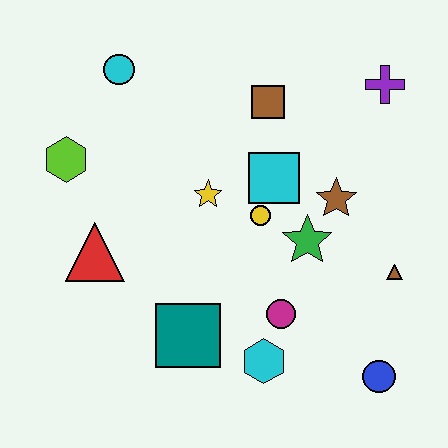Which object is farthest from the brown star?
The lime hexagon is farthest from the brown star.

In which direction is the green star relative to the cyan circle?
The green star is to the right of the cyan circle.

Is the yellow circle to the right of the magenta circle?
No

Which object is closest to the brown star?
The green star is closest to the brown star.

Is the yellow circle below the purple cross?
Yes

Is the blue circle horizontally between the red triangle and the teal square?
No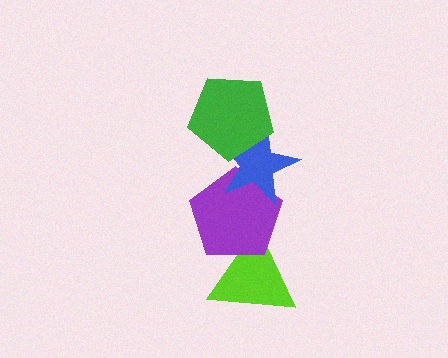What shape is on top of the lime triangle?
The purple pentagon is on top of the lime triangle.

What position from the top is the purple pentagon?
The purple pentagon is 3rd from the top.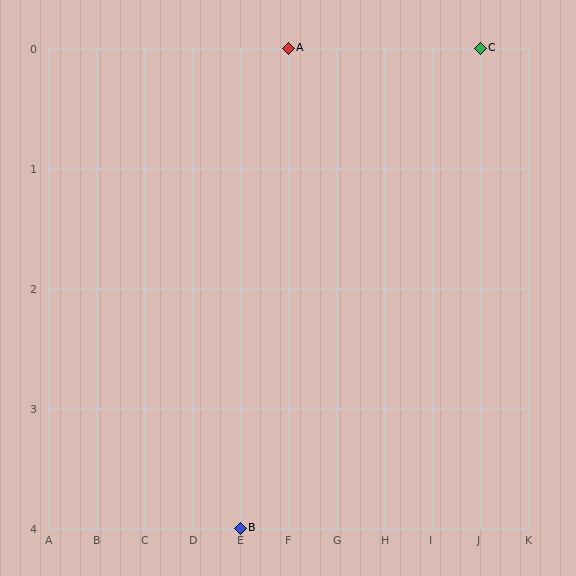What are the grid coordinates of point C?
Point C is at grid coordinates (J, 0).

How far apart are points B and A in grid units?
Points B and A are 1 column and 4 rows apart (about 4.1 grid units diagonally).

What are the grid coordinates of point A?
Point A is at grid coordinates (F, 0).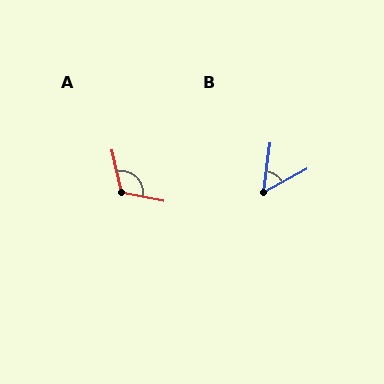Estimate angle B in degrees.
Approximately 54 degrees.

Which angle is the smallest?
B, at approximately 54 degrees.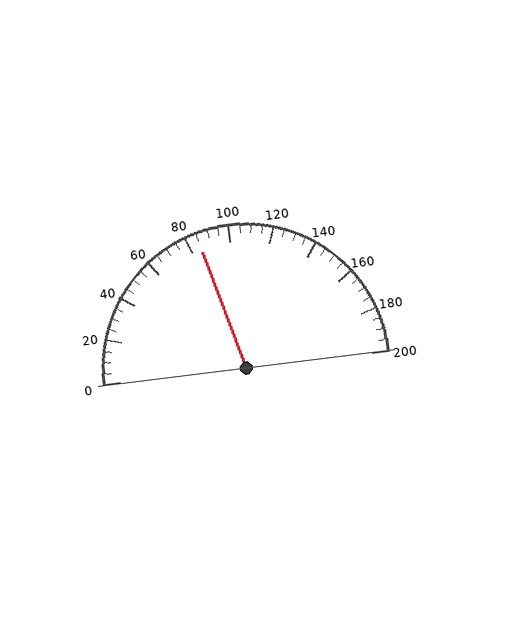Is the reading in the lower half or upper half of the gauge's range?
The reading is in the lower half of the range (0 to 200).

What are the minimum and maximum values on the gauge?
The gauge ranges from 0 to 200.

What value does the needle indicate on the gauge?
The needle indicates approximately 85.